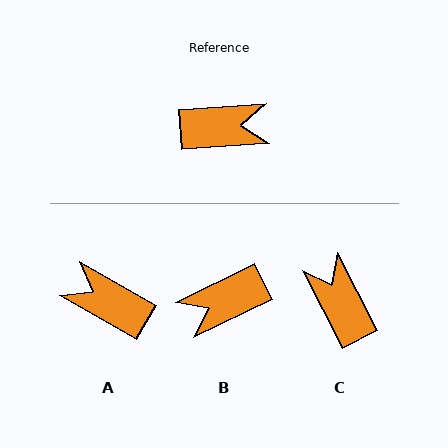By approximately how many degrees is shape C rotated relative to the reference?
Approximately 113 degrees counter-clockwise.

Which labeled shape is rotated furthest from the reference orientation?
B, about 158 degrees away.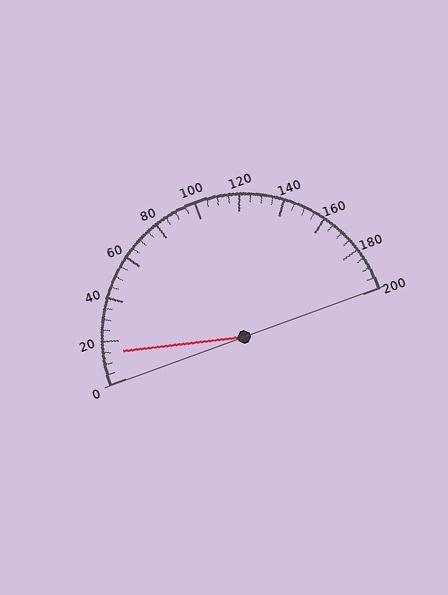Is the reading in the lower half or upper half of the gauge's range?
The reading is in the lower half of the range (0 to 200).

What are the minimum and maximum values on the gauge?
The gauge ranges from 0 to 200.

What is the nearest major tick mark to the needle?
The nearest major tick mark is 20.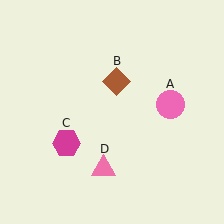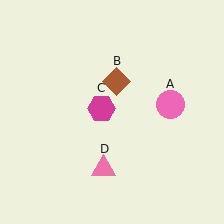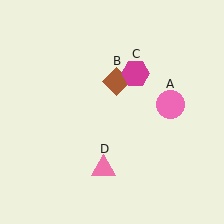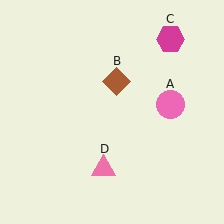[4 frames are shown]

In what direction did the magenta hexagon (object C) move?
The magenta hexagon (object C) moved up and to the right.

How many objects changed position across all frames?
1 object changed position: magenta hexagon (object C).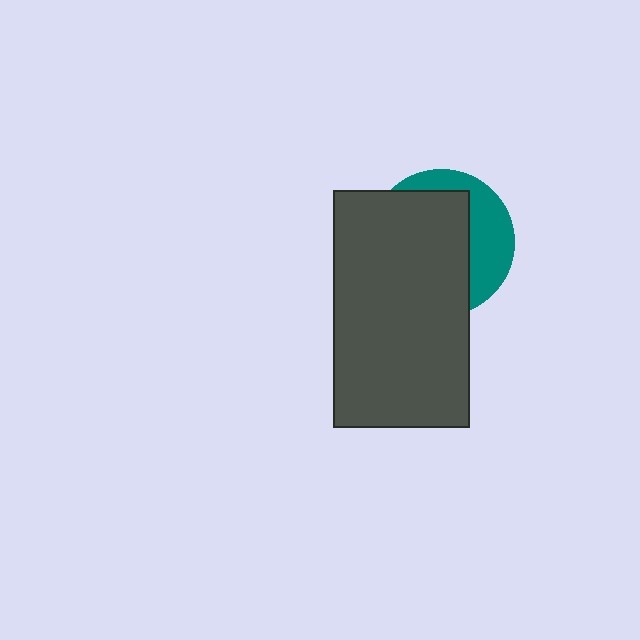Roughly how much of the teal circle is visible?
A small part of it is visible (roughly 34%).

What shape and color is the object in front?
The object in front is a dark gray rectangle.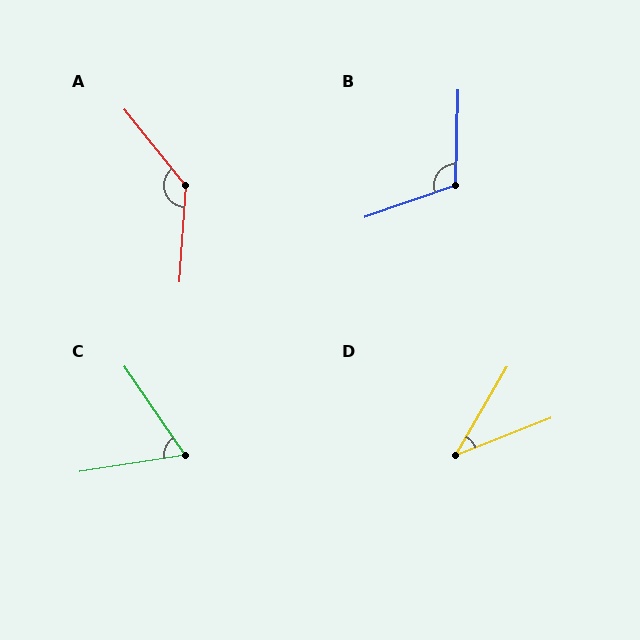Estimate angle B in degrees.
Approximately 110 degrees.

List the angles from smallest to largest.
D (38°), C (64°), B (110°), A (138°).